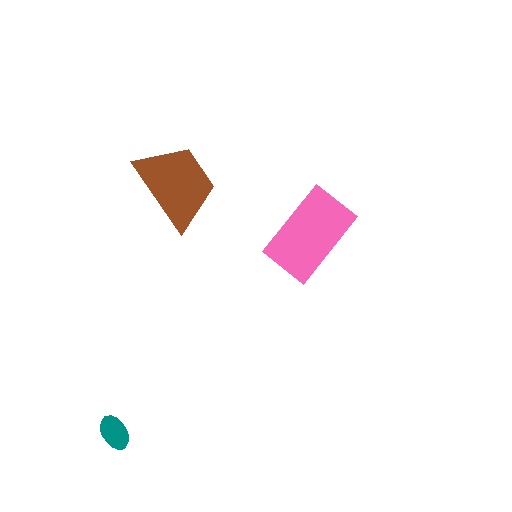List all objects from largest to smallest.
The pink rectangle, the brown trapezoid, the teal ellipse.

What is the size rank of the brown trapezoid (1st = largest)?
2nd.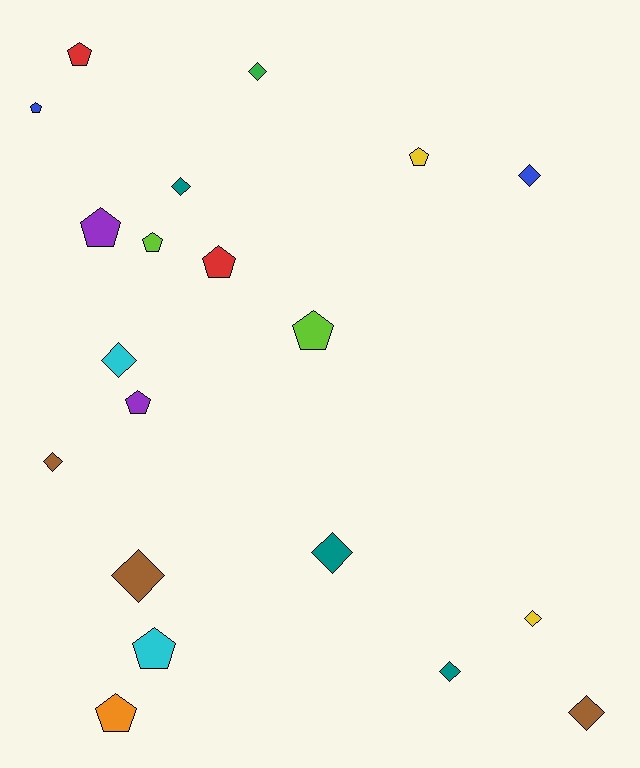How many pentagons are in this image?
There are 10 pentagons.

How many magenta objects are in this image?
There are no magenta objects.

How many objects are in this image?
There are 20 objects.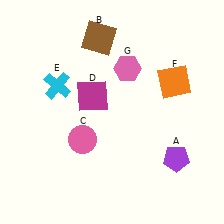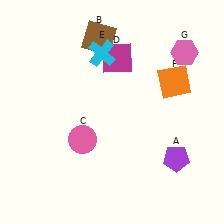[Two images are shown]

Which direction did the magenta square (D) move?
The magenta square (D) moved up.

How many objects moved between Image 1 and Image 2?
3 objects moved between the two images.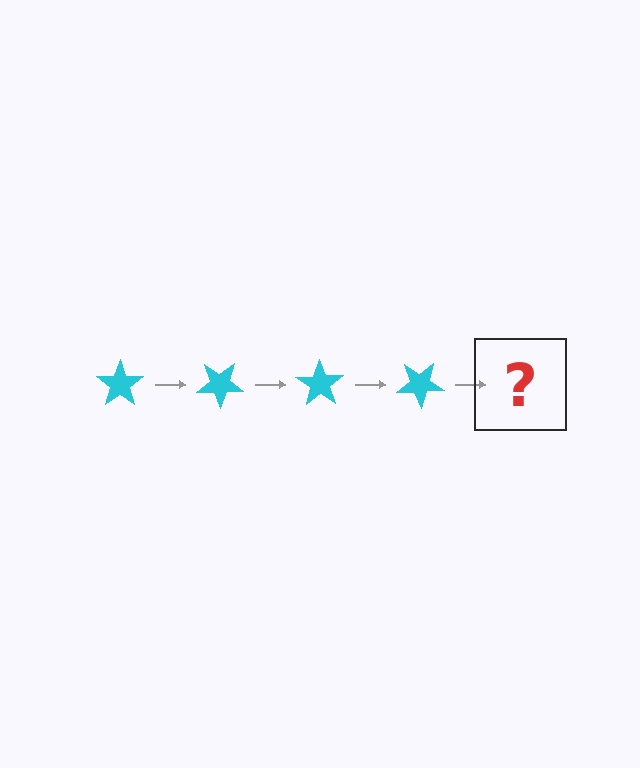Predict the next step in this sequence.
The next step is a cyan star rotated 140 degrees.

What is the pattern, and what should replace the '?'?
The pattern is that the star rotates 35 degrees each step. The '?' should be a cyan star rotated 140 degrees.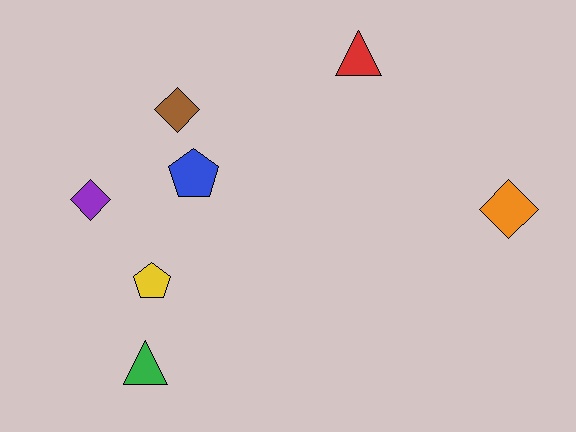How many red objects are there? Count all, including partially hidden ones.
There is 1 red object.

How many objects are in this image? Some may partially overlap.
There are 7 objects.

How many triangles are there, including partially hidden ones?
There are 2 triangles.